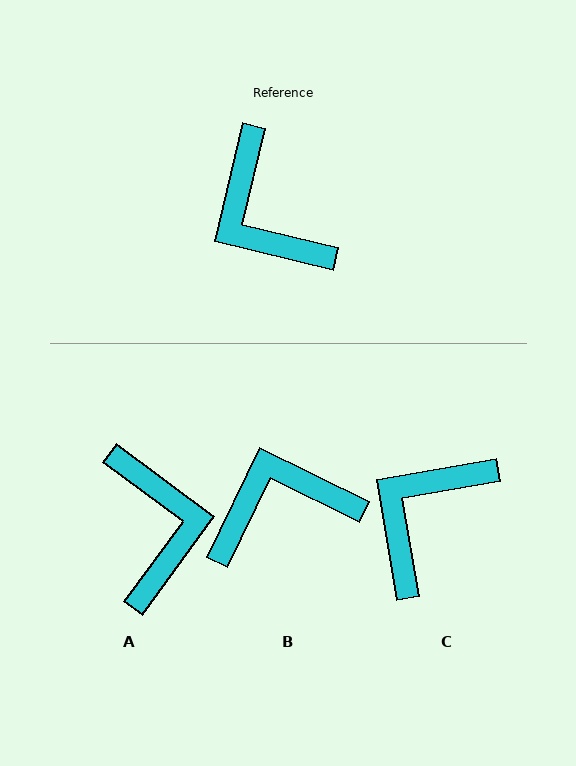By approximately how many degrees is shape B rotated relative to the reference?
Approximately 103 degrees clockwise.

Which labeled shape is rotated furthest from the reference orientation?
A, about 157 degrees away.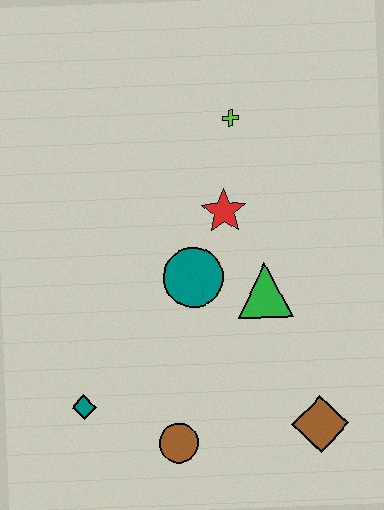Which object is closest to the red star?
The teal circle is closest to the red star.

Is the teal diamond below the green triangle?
Yes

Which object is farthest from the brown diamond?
The lime cross is farthest from the brown diamond.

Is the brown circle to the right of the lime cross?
No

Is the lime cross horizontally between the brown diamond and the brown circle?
Yes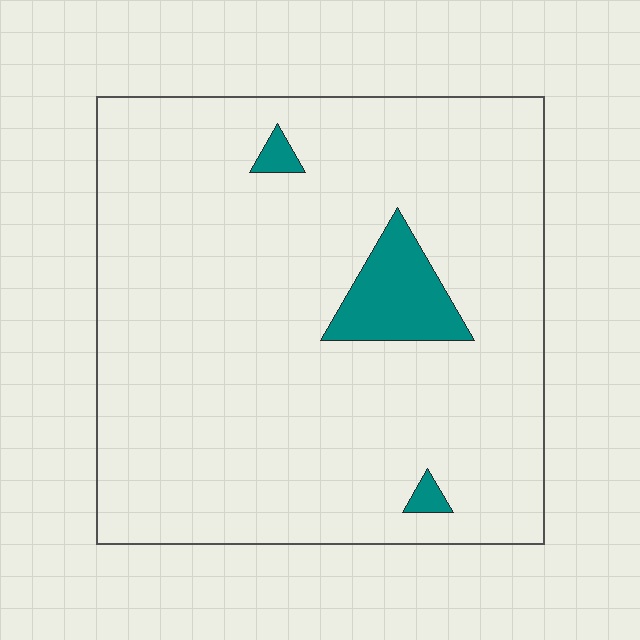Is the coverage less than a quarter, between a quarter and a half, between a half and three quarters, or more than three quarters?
Less than a quarter.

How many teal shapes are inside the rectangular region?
3.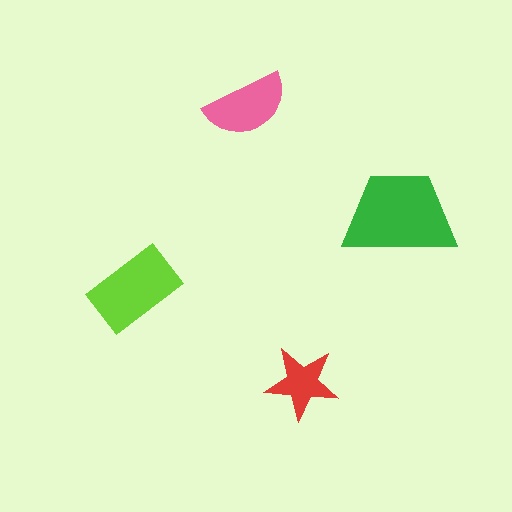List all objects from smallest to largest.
The red star, the pink semicircle, the lime rectangle, the green trapezoid.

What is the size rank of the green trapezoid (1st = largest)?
1st.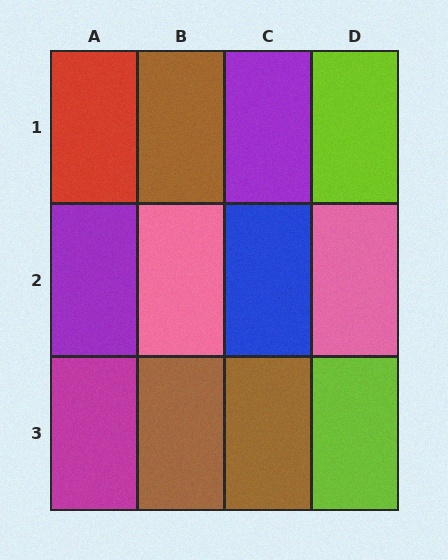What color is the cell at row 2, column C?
Blue.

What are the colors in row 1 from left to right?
Red, brown, purple, lime.